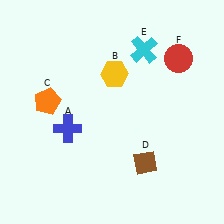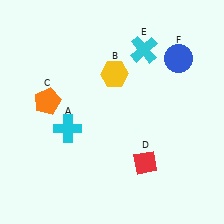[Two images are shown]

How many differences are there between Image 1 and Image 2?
There are 3 differences between the two images.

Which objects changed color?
A changed from blue to cyan. D changed from brown to red. F changed from red to blue.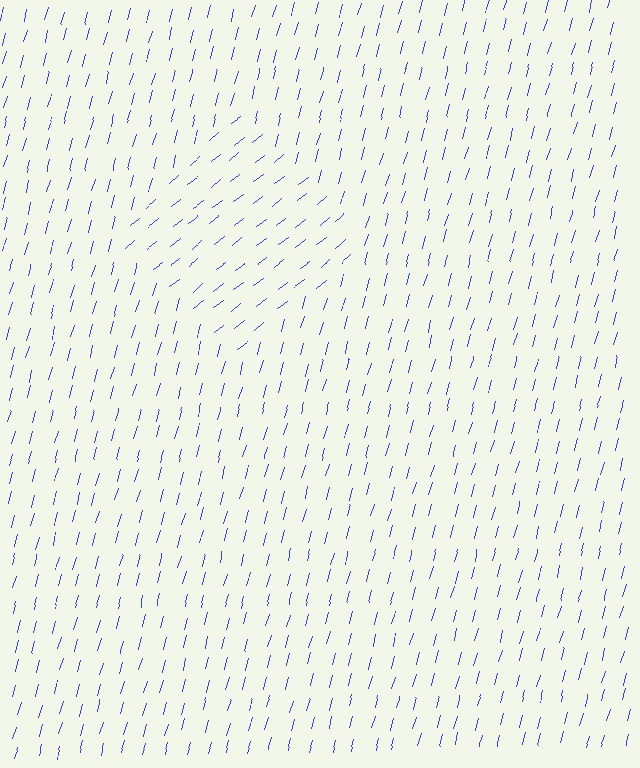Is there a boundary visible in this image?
Yes, there is a texture boundary formed by a change in line orientation.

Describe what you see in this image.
The image is filled with small blue line segments. A diamond region in the image has lines oriented differently from the surrounding lines, creating a visible texture boundary.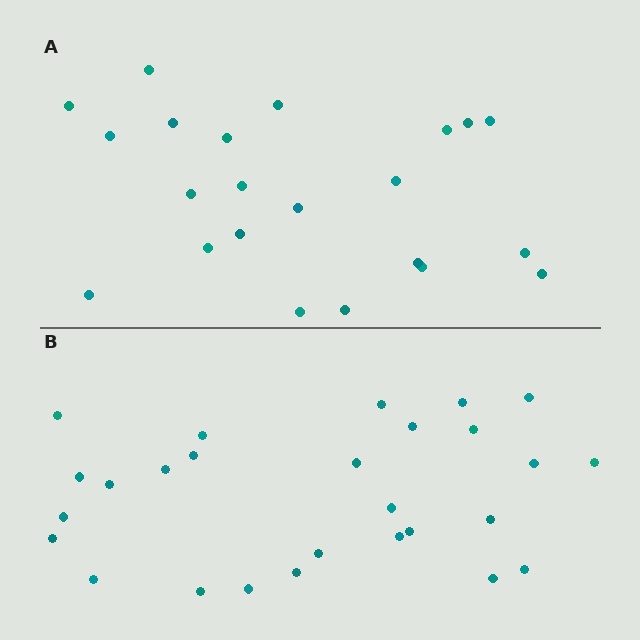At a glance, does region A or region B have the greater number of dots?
Region B (the bottom region) has more dots.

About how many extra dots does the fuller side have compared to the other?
Region B has about 5 more dots than region A.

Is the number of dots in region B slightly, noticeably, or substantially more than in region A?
Region B has only slightly more — the two regions are fairly close. The ratio is roughly 1.2 to 1.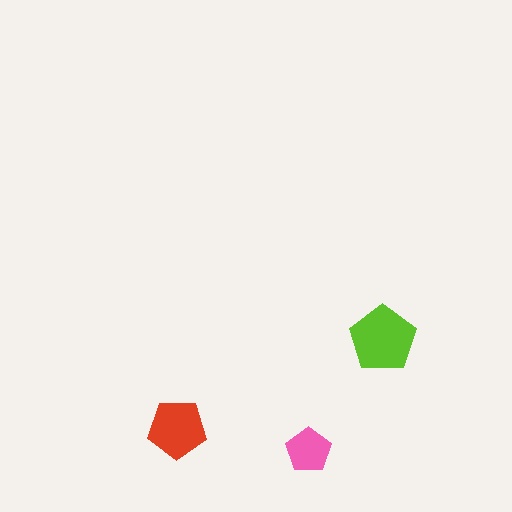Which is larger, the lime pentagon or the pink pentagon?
The lime one.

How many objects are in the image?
There are 3 objects in the image.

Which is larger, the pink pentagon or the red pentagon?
The red one.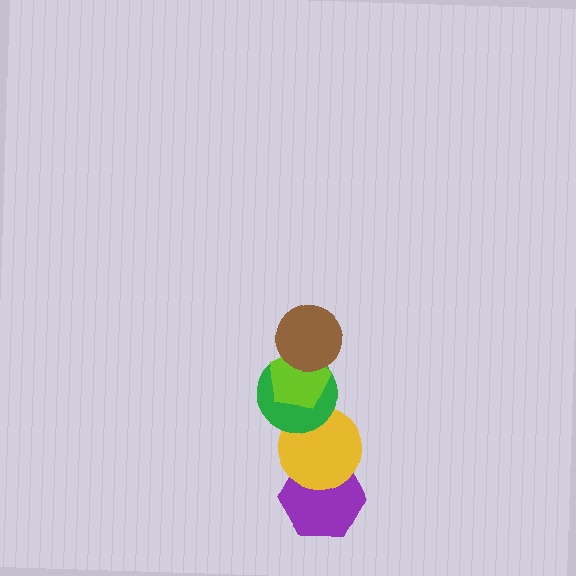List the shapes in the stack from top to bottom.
From top to bottom: the brown circle, the lime pentagon, the green circle, the yellow circle, the purple hexagon.